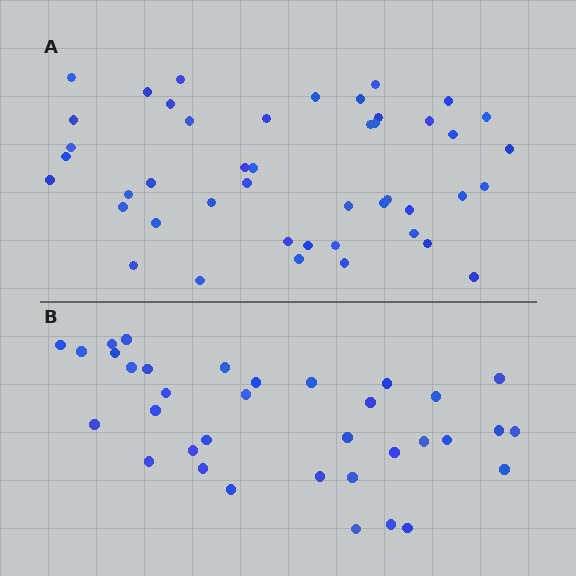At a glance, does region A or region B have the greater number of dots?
Region A (the top region) has more dots.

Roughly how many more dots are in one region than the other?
Region A has roughly 10 or so more dots than region B.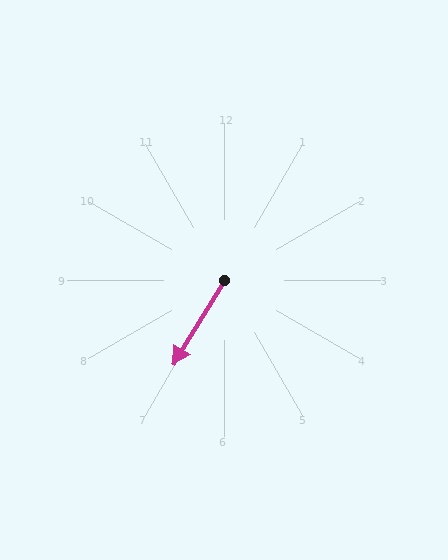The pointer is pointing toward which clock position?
Roughly 7 o'clock.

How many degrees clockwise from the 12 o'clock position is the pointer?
Approximately 211 degrees.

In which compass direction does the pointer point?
Southwest.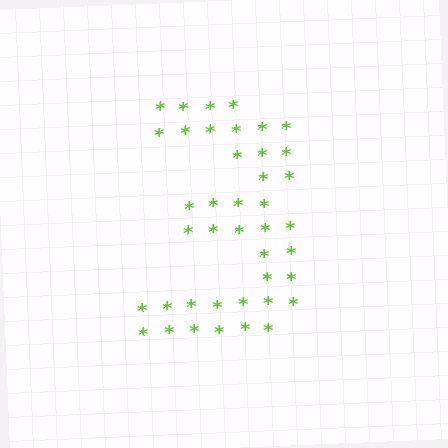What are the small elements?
The small elements are asterisks.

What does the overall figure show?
The overall figure shows the digit 3.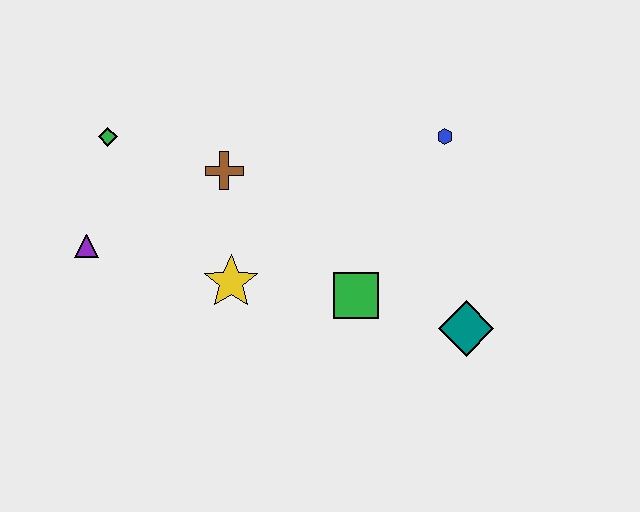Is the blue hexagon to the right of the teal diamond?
No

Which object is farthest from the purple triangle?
The teal diamond is farthest from the purple triangle.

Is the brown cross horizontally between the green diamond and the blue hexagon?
Yes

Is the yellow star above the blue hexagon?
No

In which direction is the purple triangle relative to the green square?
The purple triangle is to the left of the green square.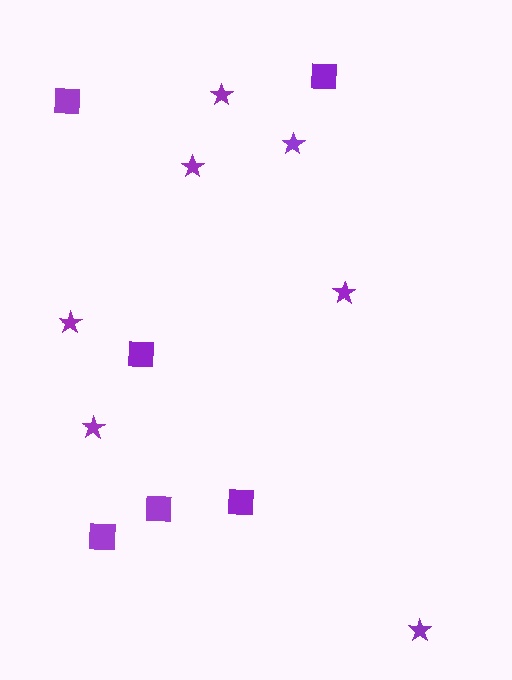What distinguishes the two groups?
There are 2 groups: one group of squares (6) and one group of stars (7).